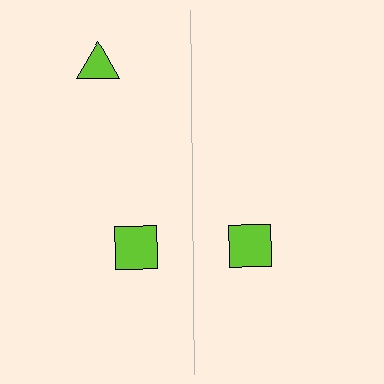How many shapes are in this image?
There are 3 shapes in this image.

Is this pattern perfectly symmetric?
No, the pattern is not perfectly symmetric. A lime triangle is missing from the right side.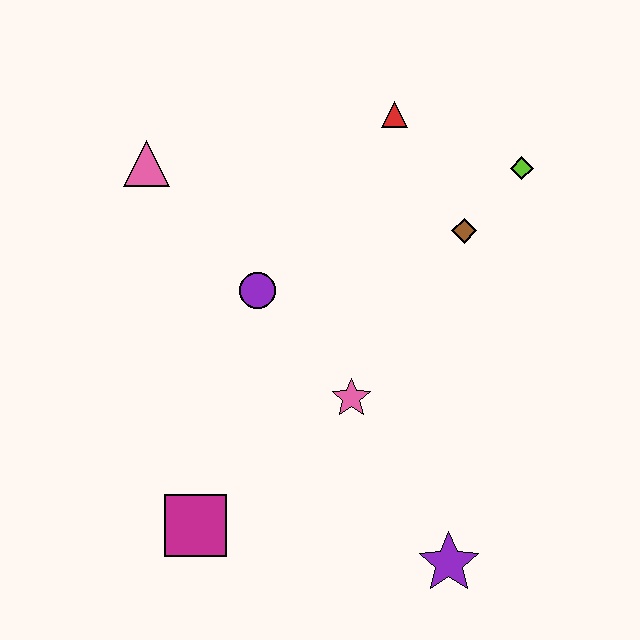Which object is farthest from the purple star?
The pink triangle is farthest from the purple star.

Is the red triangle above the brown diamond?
Yes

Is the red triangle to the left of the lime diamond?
Yes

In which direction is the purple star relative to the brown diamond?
The purple star is below the brown diamond.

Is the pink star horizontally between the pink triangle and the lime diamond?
Yes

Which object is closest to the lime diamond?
The brown diamond is closest to the lime diamond.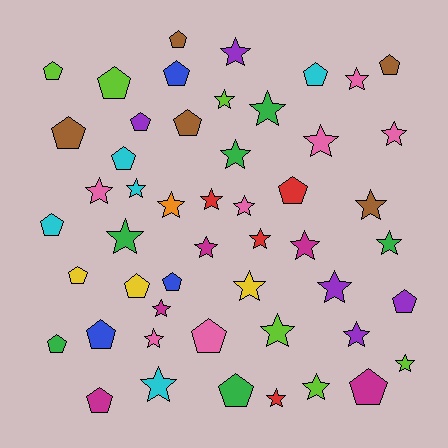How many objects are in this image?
There are 50 objects.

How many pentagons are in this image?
There are 22 pentagons.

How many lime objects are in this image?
There are 6 lime objects.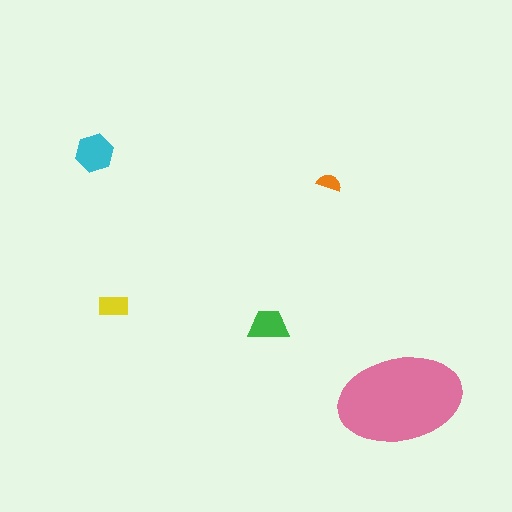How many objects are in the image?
There are 5 objects in the image.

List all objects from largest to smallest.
The pink ellipse, the cyan hexagon, the green trapezoid, the yellow rectangle, the orange semicircle.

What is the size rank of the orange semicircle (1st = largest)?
5th.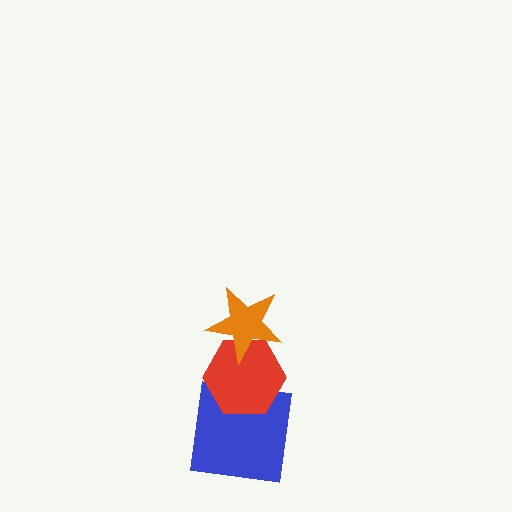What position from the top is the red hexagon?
The red hexagon is 2nd from the top.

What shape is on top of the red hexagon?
The orange star is on top of the red hexagon.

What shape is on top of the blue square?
The red hexagon is on top of the blue square.